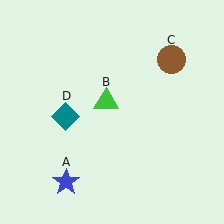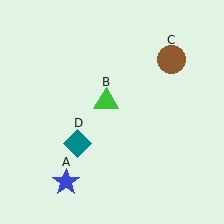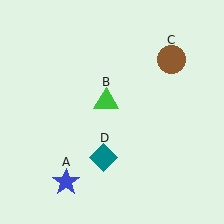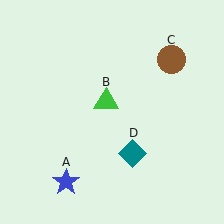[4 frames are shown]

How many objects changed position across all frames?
1 object changed position: teal diamond (object D).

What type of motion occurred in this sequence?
The teal diamond (object D) rotated counterclockwise around the center of the scene.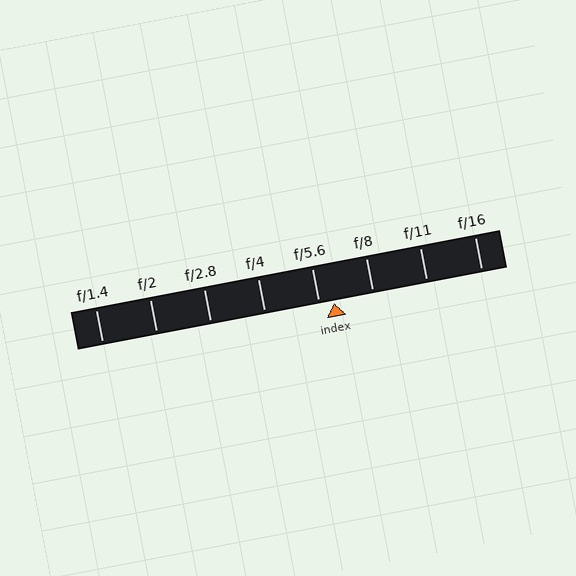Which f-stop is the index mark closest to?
The index mark is closest to f/5.6.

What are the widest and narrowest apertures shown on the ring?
The widest aperture shown is f/1.4 and the narrowest is f/16.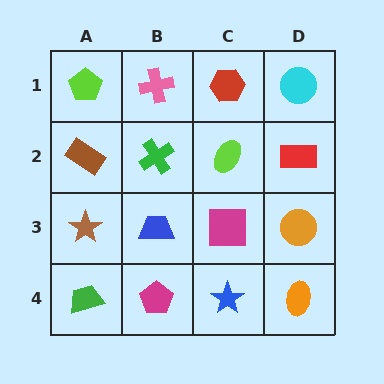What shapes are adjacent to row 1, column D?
A red rectangle (row 2, column D), a red hexagon (row 1, column C).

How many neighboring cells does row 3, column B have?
4.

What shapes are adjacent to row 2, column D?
A cyan circle (row 1, column D), an orange circle (row 3, column D), a lime ellipse (row 2, column C).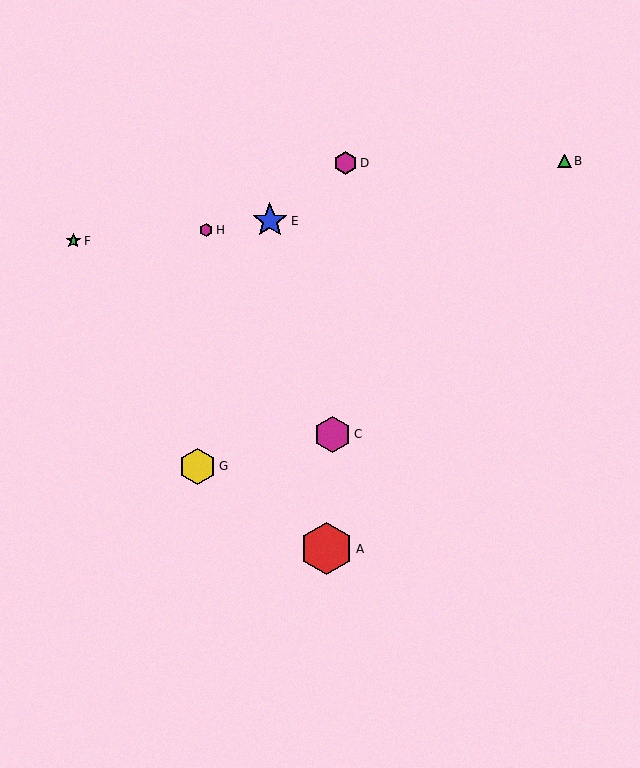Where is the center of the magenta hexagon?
The center of the magenta hexagon is at (206, 230).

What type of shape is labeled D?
Shape D is a magenta hexagon.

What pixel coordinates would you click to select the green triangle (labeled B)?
Click at (564, 161) to select the green triangle B.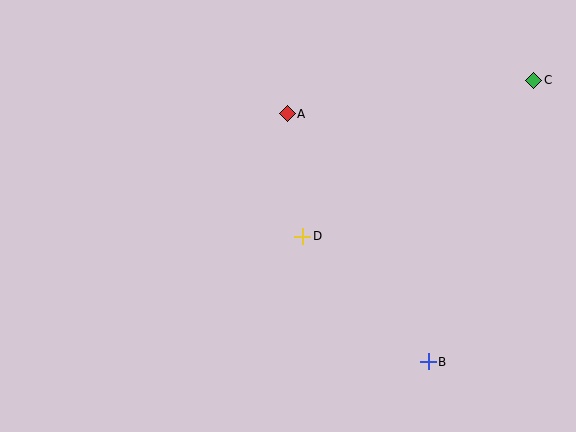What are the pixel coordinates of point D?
Point D is at (302, 236).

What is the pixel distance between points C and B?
The distance between C and B is 300 pixels.